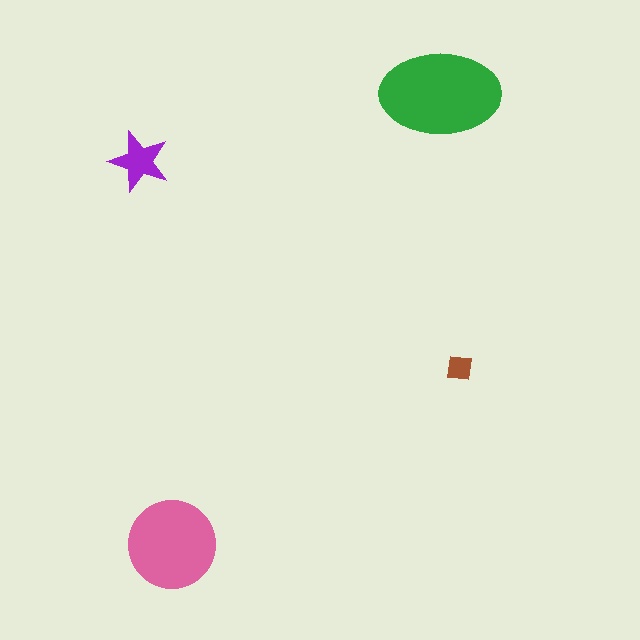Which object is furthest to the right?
The brown square is rightmost.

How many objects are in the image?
There are 4 objects in the image.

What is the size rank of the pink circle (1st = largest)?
2nd.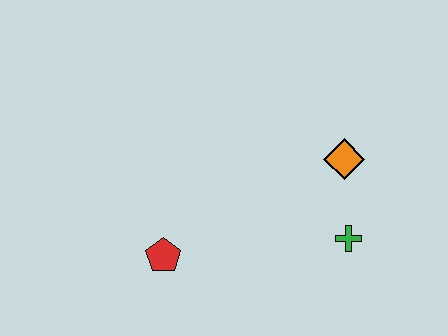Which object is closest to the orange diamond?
The green cross is closest to the orange diamond.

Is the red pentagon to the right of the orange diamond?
No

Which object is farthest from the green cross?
The red pentagon is farthest from the green cross.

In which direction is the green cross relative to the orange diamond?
The green cross is below the orange diamond.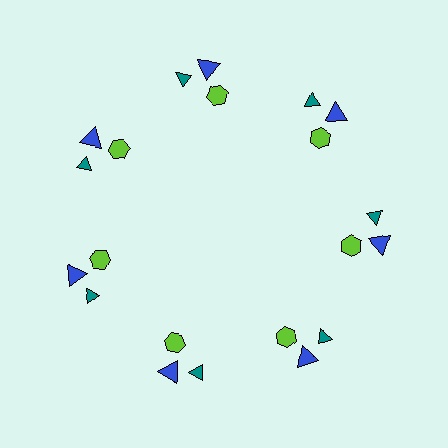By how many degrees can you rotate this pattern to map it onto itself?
The pattern maps onto itself every 51 degrees of rotation.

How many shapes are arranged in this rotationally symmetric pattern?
There are 21 shapes, arranged in 7 groups of 3.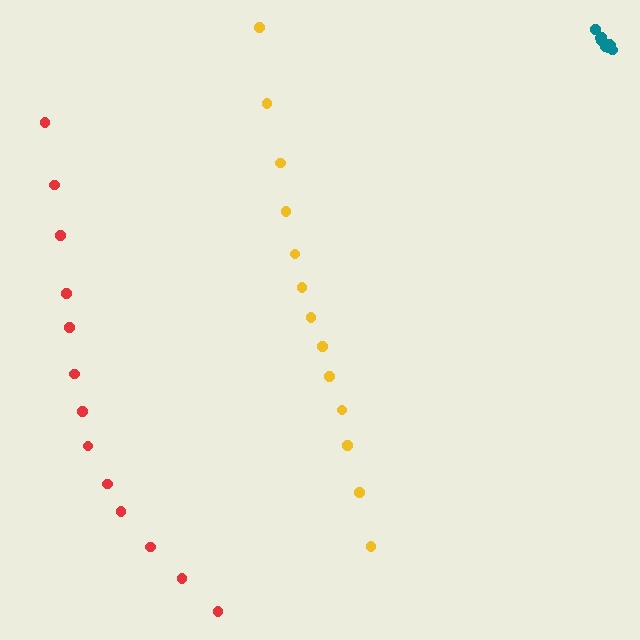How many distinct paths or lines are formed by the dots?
There are 3 distinct paths.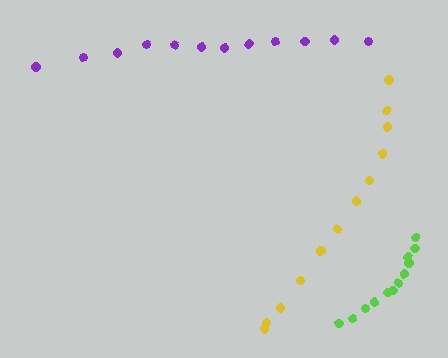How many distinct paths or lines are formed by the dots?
There are 3 distinct paths.